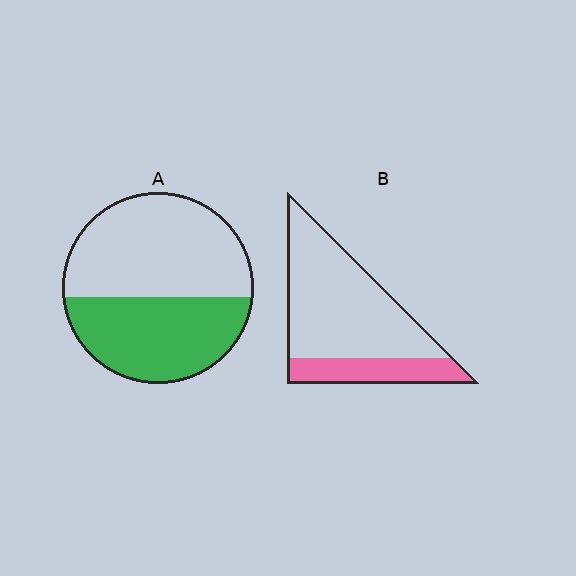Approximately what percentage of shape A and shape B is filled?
A is approximately 45% and B is approximately 25%.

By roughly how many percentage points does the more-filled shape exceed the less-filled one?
By roughly 20 percentage points (A over B).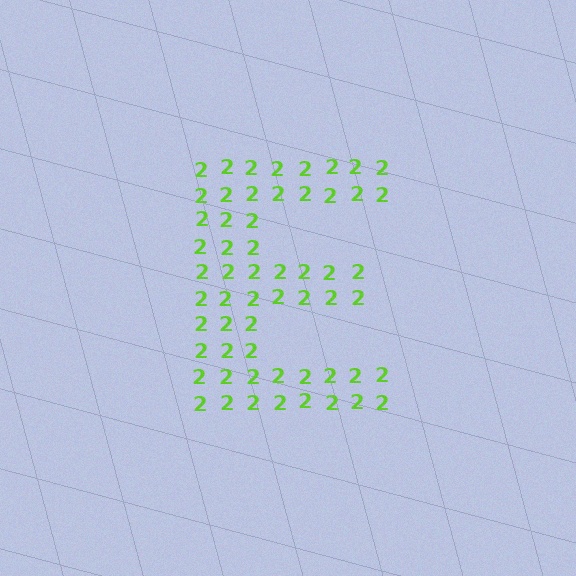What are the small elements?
The small elements are digit 2's.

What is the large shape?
The large shape is the letter E.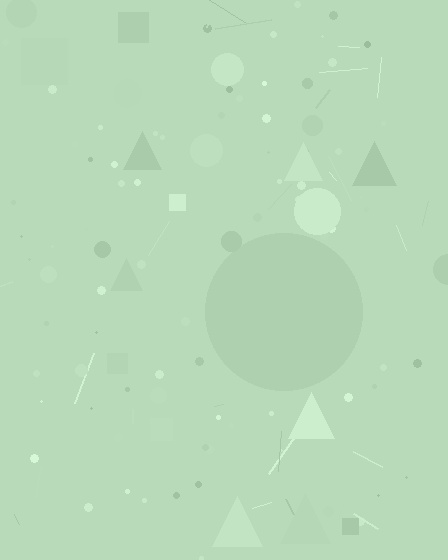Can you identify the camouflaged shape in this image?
The camouflaged shape is a circle.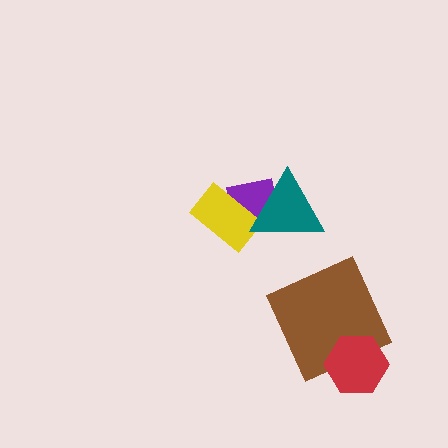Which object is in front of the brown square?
The red hexagon is in front of the brown square.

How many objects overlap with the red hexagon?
1 object overlaps with the red hexagon.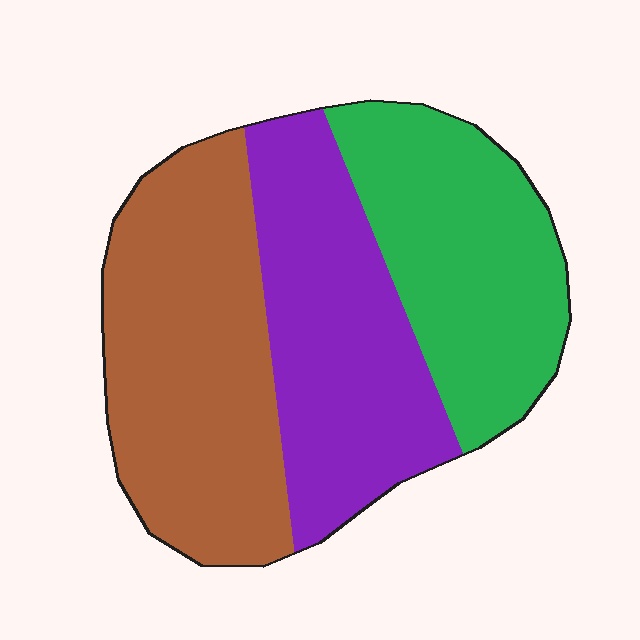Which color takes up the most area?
Brown, at roughly 40%.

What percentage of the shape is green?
Green takes up between a sixth and a third of the shape.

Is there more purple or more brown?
Brown.